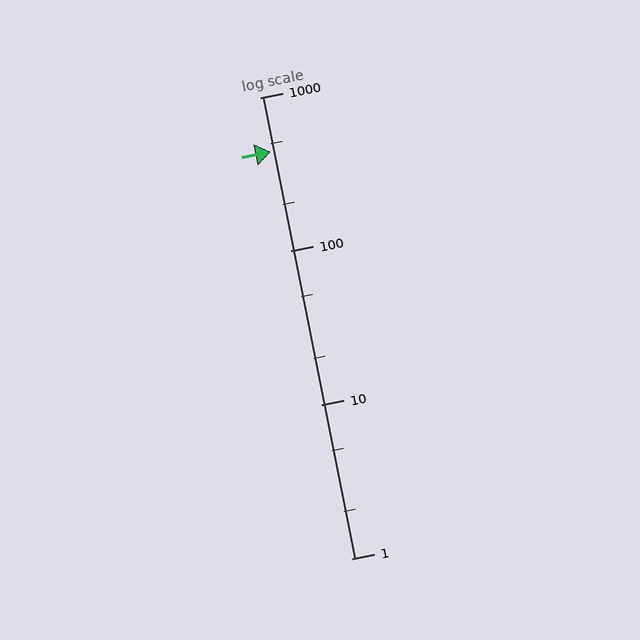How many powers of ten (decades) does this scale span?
The scale spans 3 decades, from 1 to 1000.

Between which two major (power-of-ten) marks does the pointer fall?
The pointer is between 100 and 1000.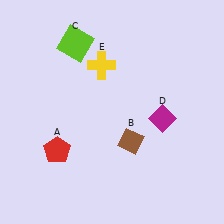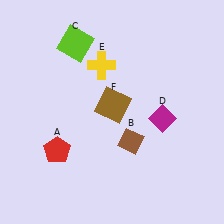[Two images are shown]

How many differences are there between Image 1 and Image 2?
There is 1 difference between the two images.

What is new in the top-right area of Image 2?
A brown square (F) was added in the top-right area of Image 2.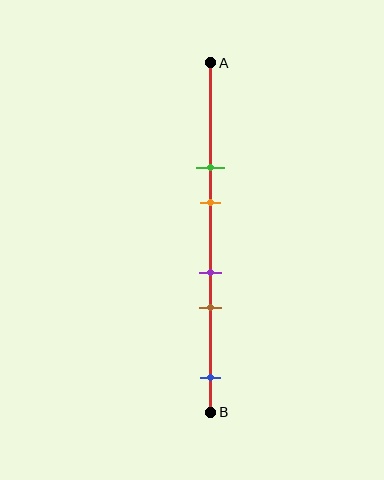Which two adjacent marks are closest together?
The purple and brown marks are the closest adjacent pair.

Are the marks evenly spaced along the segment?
No, the marks are not evenly spaced.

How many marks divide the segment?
There are 5 marks dividing the segment.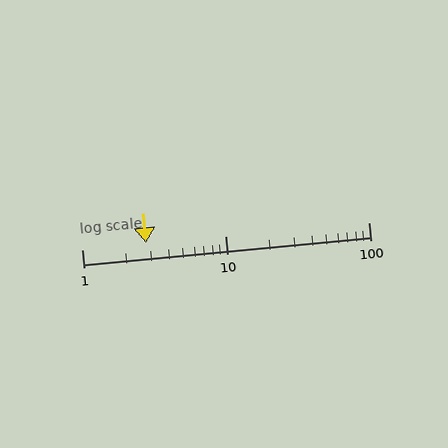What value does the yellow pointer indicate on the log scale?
The pointer indicates approximately 2.8.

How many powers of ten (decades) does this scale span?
The scale spans 2 decades, from 1 to 100.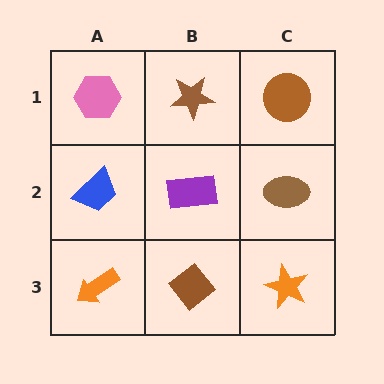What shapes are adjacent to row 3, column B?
A purple rectangle (row 2, column B), an orange arrow (row 3, column A), an orange star (row 3, column C).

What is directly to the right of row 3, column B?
An orange star.